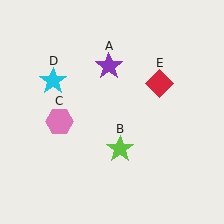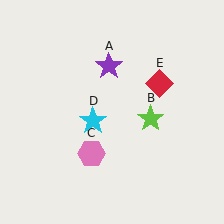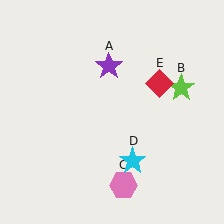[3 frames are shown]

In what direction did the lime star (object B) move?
The lime star (object B) moved up and to the right.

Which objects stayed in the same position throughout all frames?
Purple star (object A) and red diamond (object E) remained stationary.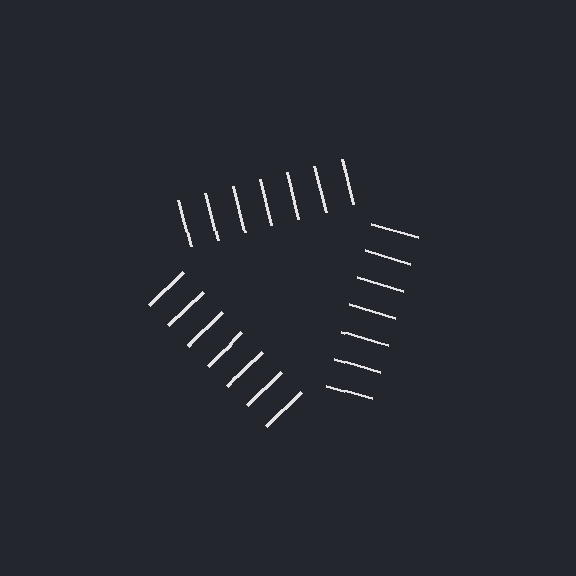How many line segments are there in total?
21 — 7 along each of the 3 edges.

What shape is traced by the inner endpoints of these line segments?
An illusory triangle — the line segments terminate on its edges but no continuous stroke is drawn.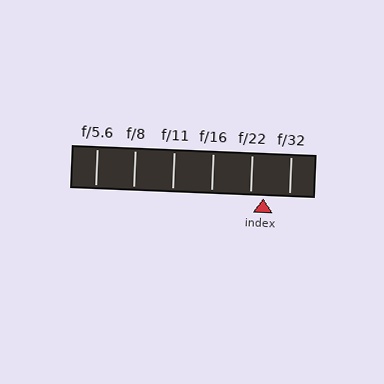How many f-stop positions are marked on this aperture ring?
There are 6 f-stop positions marked.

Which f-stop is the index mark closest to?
The index mark is closest to f/22.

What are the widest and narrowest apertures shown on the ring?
The widest aperture shown is f/5.6 and the narrowest is f/32.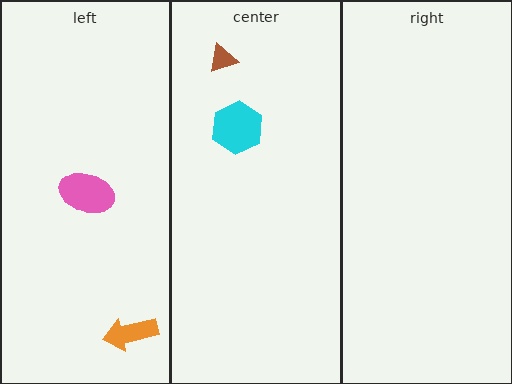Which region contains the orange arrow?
The left region.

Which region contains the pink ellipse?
The left region.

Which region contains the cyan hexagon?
The center region.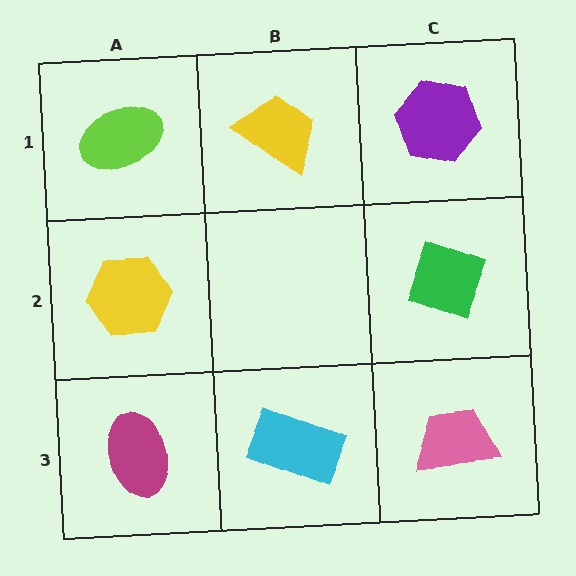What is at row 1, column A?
A lime ellipse.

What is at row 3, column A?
A magenta ellipse.